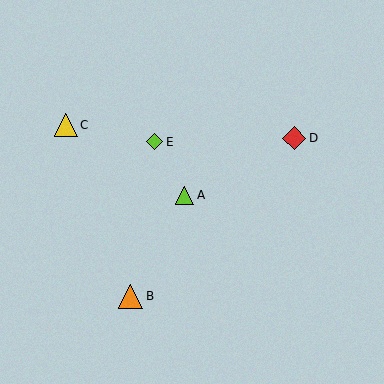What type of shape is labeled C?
Shape C is a yellow triangle.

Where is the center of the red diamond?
The center of the red diamond is at (294, 138).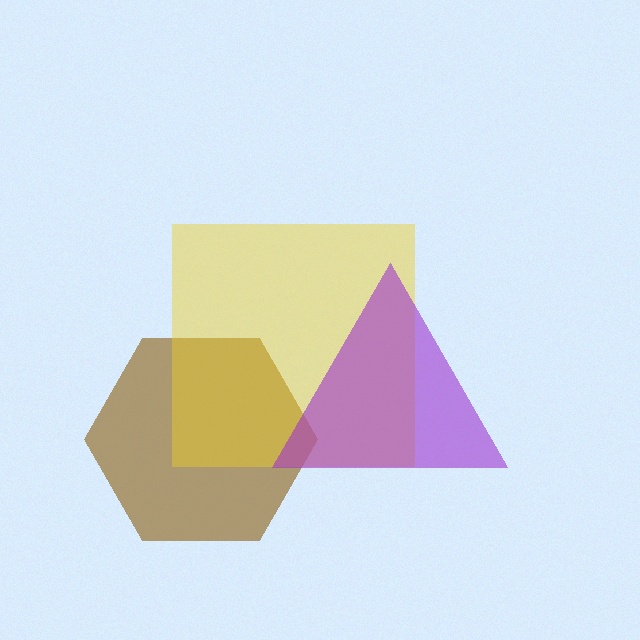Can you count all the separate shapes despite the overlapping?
Yes, there are 3 separate shapes.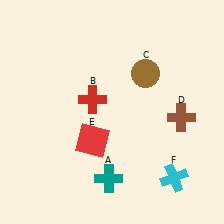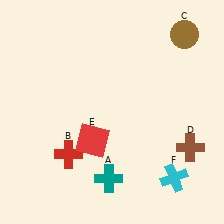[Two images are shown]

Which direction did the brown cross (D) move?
The brown cross (D) moved down.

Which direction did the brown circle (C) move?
The brown circle (C) moved up.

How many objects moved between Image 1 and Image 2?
3 objects moved between the two images.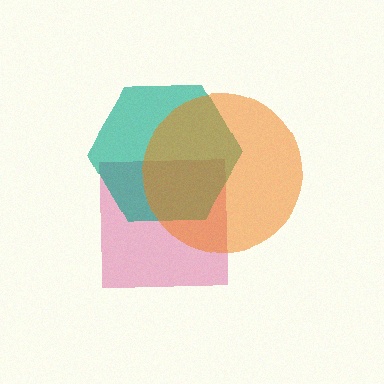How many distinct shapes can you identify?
There are 3 distinct shapes: a pink square, a teal hexagon, an orange circle.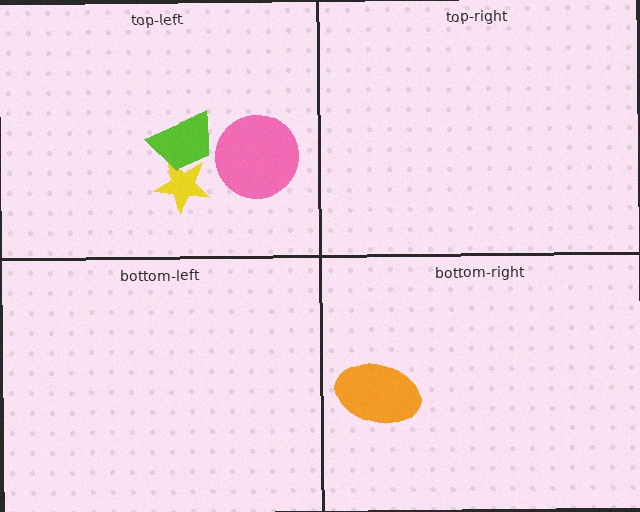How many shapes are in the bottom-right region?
1.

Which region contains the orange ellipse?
The bottom-right region.